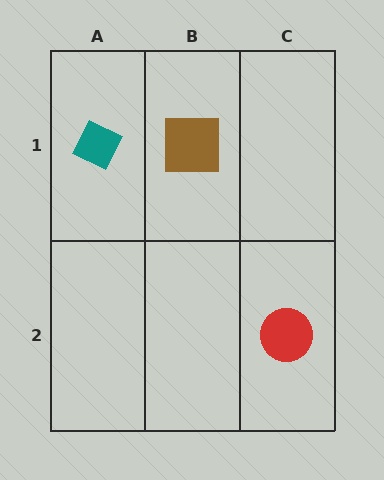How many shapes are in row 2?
1 shape.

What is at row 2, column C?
A red circle.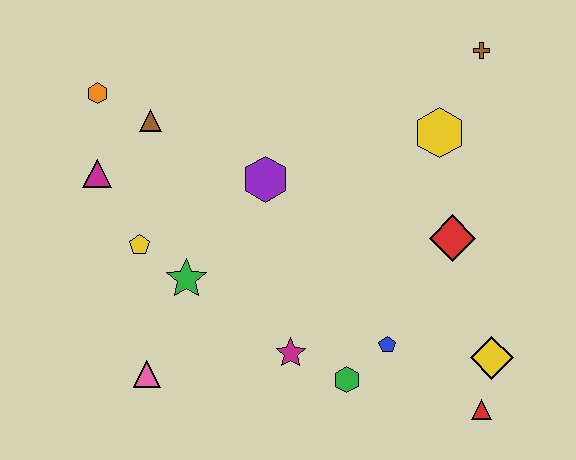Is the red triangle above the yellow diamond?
No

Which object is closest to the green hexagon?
The blue pentagon is closest to the green hexagon.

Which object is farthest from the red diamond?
The orange hexagon is farthest from the red diamond.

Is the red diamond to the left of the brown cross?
Yes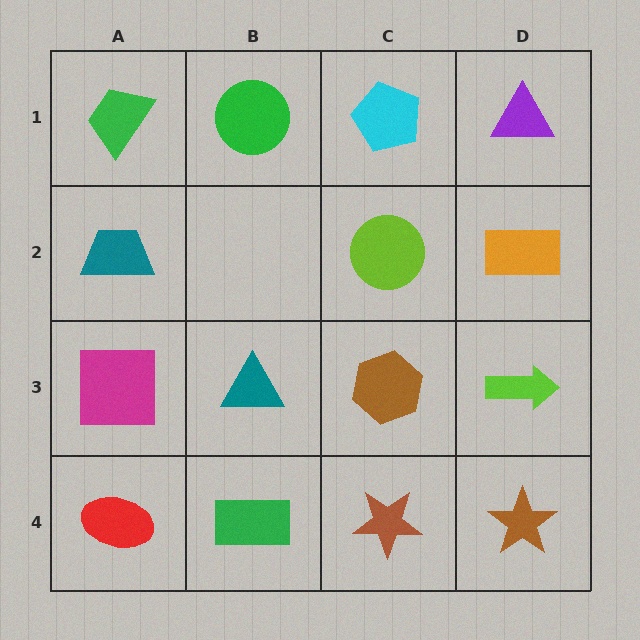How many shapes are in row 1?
4 shapes.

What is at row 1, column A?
A green trapezoid.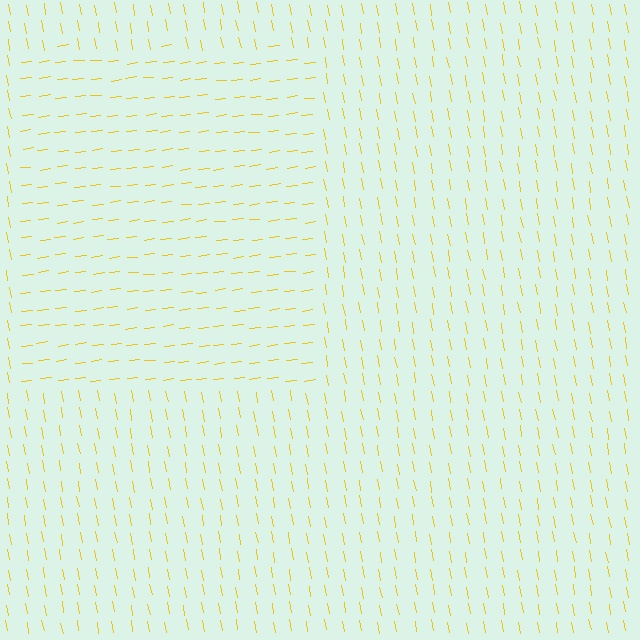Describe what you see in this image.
The image is filled with small yellow line segments. A rectangle region in the image has lines oriented differently from the surrounding lines, creating a visible texture boundary.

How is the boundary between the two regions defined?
The boundary is defined purely by a change in line orientation (approximately 86 degrees difference). All lines are the same color and thickness.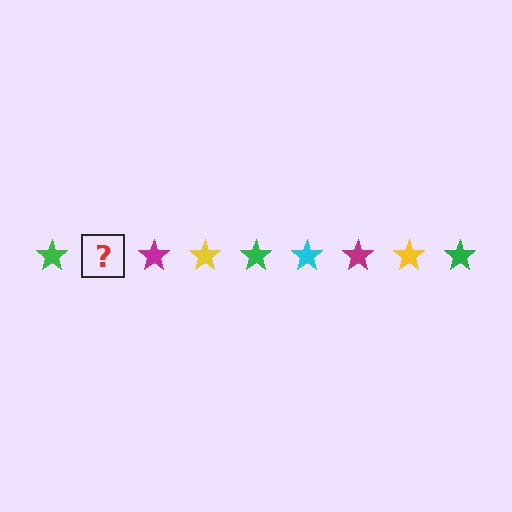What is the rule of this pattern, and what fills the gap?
The rule is that the pattern cycles through green, cyan, magenta, yellow stars. The gap should be filled with a cyan star.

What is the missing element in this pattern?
The missing element is a cyan star.